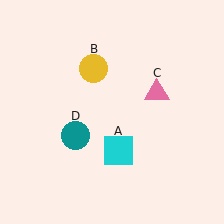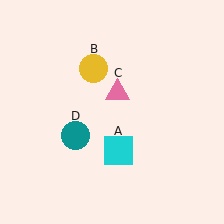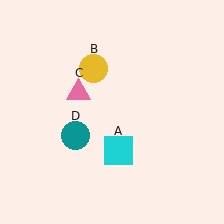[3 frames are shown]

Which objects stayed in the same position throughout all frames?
Cyan square (object A) and yellow circle (object B) and teal circle (object D) remained stationary.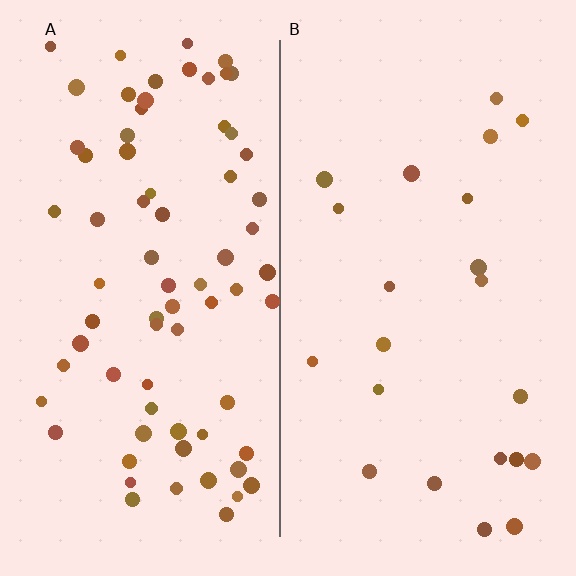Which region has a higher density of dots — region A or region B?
A (the left).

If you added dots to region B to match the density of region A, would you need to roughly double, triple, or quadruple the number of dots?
Approximately triple.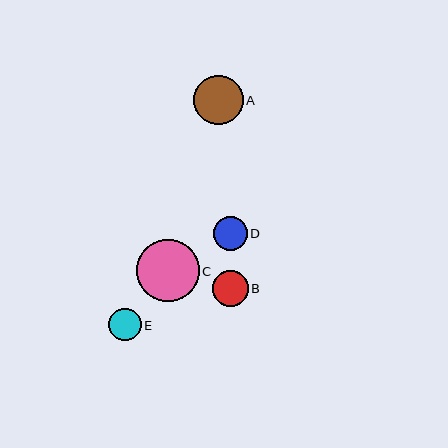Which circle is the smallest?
Circle E is the smallest with a size of approximately 32 pixels.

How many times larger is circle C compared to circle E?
Circle C is approximately 1.9 times the size of circle E.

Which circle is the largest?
Circle C is the largest with a size of approximately 62 pixels.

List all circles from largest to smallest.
From largest to smallest: C, A, B, D, E.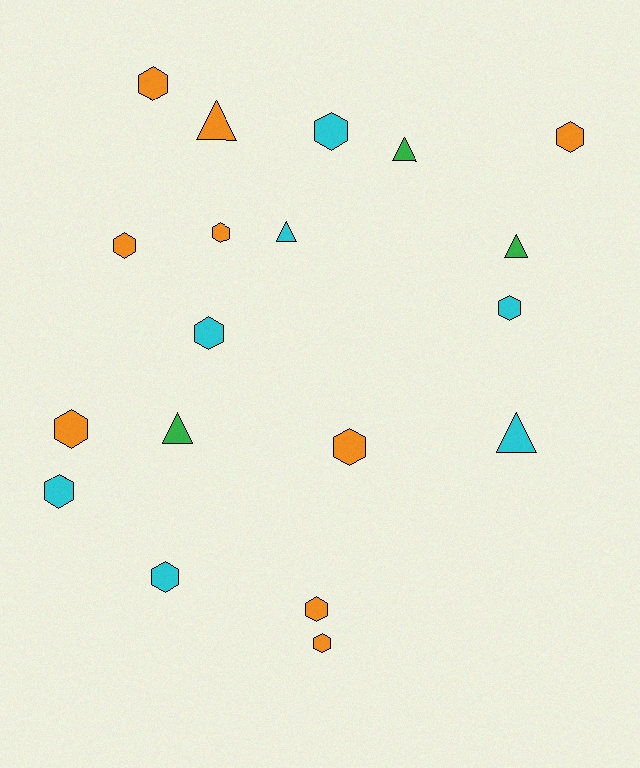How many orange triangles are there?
There is 1 orange triangle.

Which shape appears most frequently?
Hexagon, with 13 objects.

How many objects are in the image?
There are 19 objects.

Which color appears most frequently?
Orange, with 9 objects.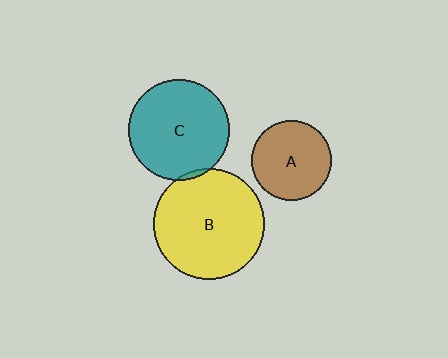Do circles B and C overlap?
Yes.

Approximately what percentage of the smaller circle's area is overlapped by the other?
Approximately 5%.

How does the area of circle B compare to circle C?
Approximately 1.2 times.